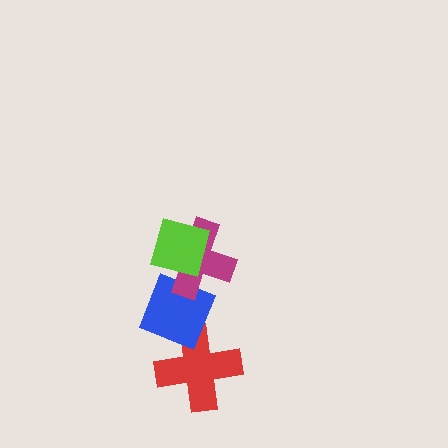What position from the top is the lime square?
The lime square is 1st from the top.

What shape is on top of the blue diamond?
The magenta cross is on top of the blue diamond.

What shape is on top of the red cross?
The blue diamond is on top of the red cross.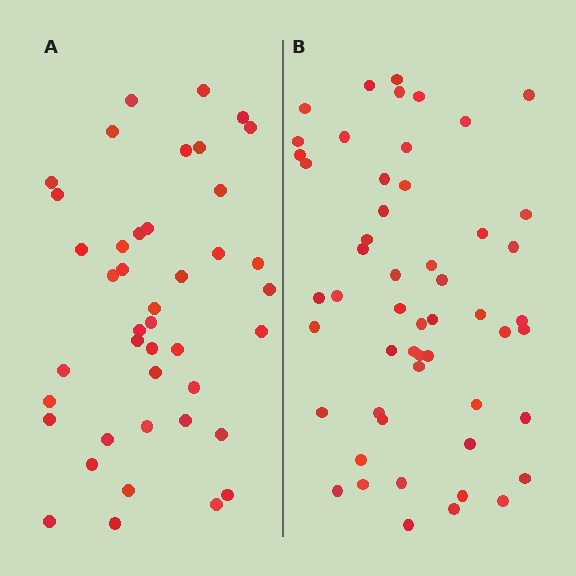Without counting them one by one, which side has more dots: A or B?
Region B (the right region) has more dots.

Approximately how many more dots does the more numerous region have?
Region B has roughly 12 or so more dots than region A.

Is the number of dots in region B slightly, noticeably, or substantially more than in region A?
Region B has noticeably more, but not dramatically so. The ratio is roughly 1.3 to 1.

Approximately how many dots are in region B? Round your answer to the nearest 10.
About 50 dots. (The exact count is 53, which rounds to 50.)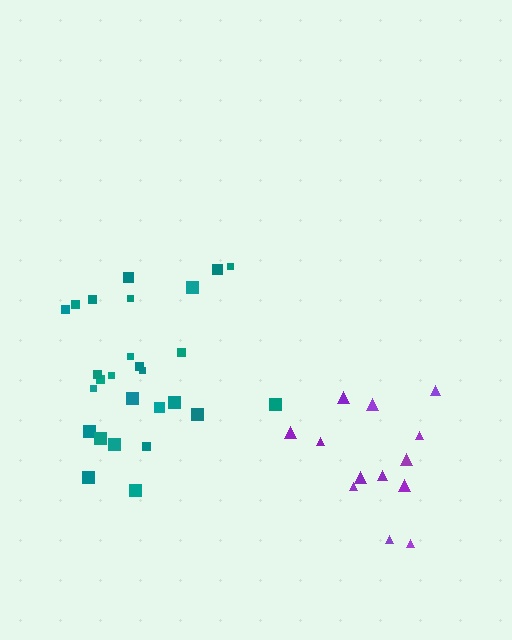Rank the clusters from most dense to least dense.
teal, purple.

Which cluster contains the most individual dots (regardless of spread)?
Teal (27).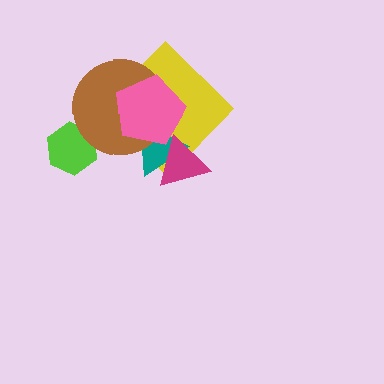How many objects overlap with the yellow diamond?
4 objects overlap with the yellow diamond.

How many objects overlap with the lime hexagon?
1 object overlaps with the lime hexagon.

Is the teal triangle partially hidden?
Yes, it is partially covered by another shape.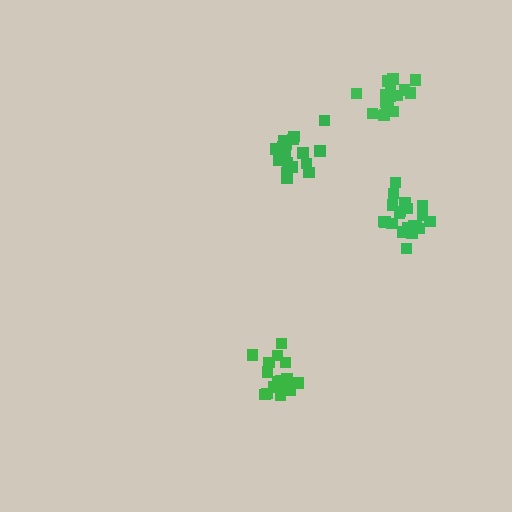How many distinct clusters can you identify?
There are 4 distinct clusters.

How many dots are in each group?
Group 1: 17 dots, Group 2: 18 dots, Group 3: 19 dots, Group 4: 21 dots (75 total).